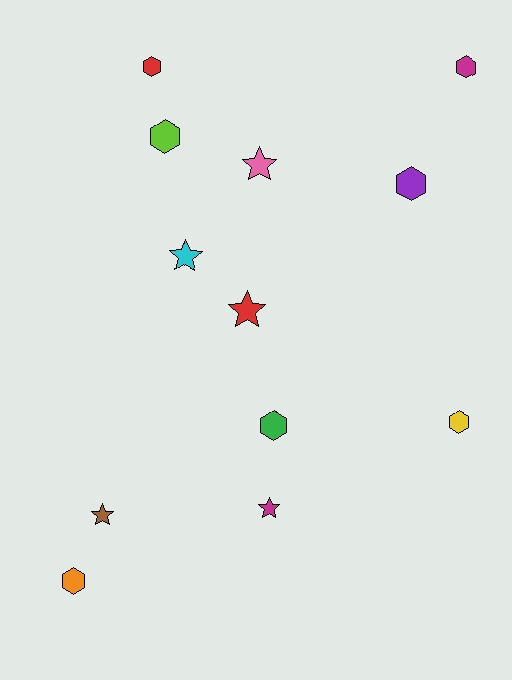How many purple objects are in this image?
There is 1 purple object.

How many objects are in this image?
There are 12 objects.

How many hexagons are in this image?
There are 7 hexagons.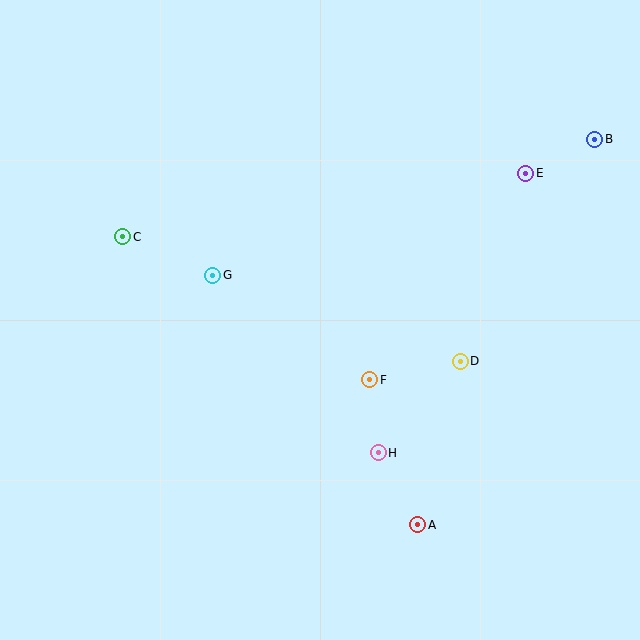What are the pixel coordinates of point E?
Point E is at (526, 173).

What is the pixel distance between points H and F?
The distance between H and F is 74 pixels.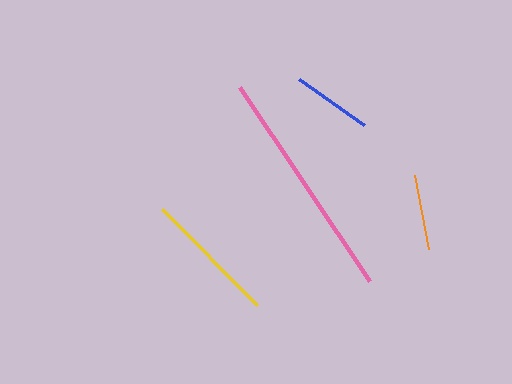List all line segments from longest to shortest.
From longest to shortest: pink, yellow, blue, orange.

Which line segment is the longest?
The pink line is the longest at approximately 234 pixels.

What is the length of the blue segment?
The blue segment is approximately 79 pixels long.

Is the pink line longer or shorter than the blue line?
The pink line is longer than the blue line.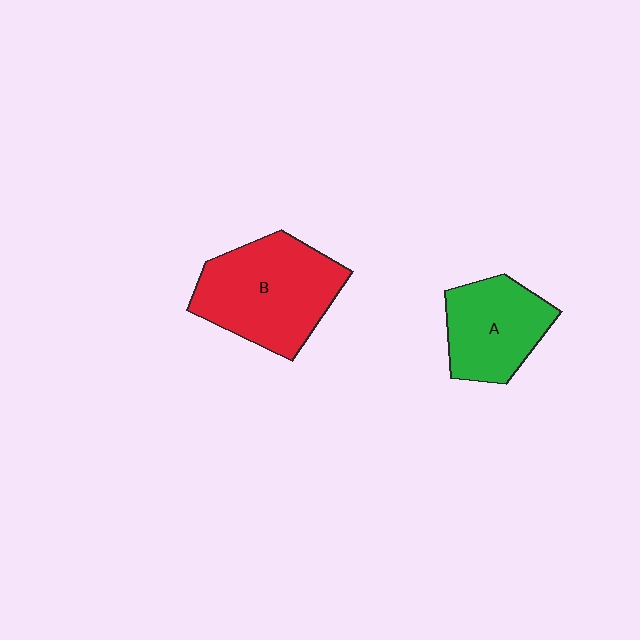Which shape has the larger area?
Shape B (red).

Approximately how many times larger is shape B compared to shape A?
Approximately 1.4 times.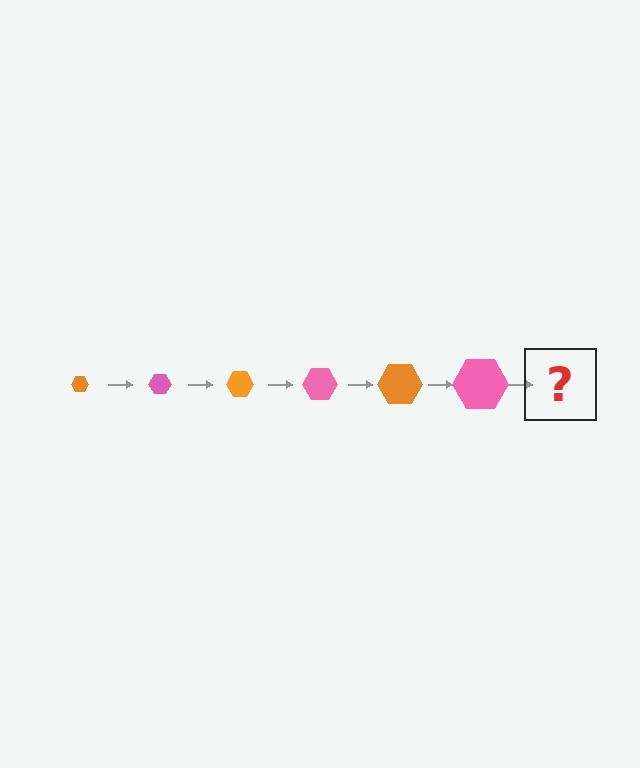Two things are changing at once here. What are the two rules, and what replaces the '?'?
The two rules are that the hexagon grows larger each step and the color cycles through orange and pink. The '?' should be an orange hexagon, larger than the previous one.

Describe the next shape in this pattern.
It should be an orange hexagon, larger than the previous one.